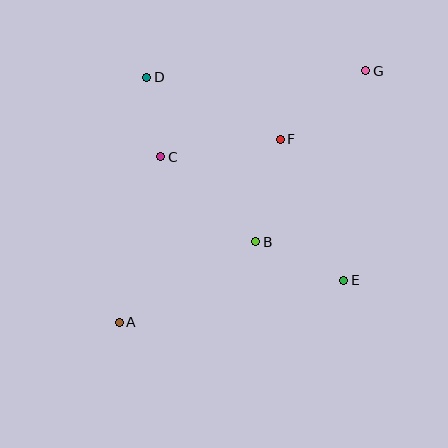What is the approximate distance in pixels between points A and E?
The distance between A and E is approximately 228 pixels.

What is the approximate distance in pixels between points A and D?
The distance between A and D is approximately 247 pixels.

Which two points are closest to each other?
Points C and D are closest to each other.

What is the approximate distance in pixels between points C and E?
The distance between C and E is approximately 221 pixels.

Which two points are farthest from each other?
Points A and G are farthest from each other.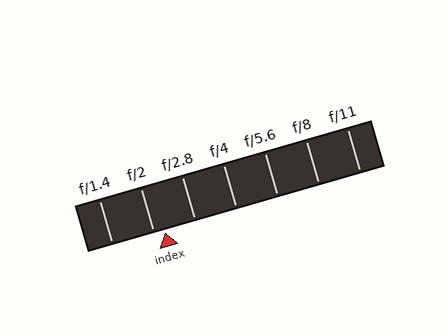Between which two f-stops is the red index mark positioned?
The index mark is between f/2 and f/2.8.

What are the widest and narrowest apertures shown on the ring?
The widest aperture shown is f/1.4 and the narrowest is f/11.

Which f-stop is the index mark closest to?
The index mark is closest to f/2.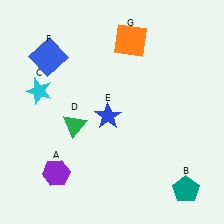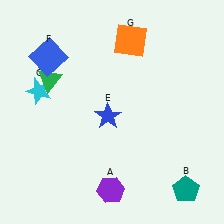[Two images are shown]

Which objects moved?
The objects that moved are: the purple hexagon (A), the green triangle (D).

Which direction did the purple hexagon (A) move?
The purple hexagon (A) moved right.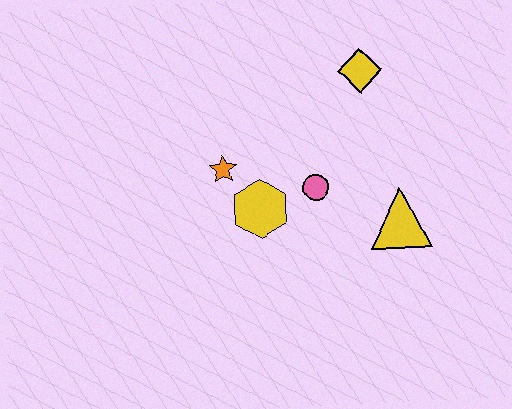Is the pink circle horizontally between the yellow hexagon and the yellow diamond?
Yes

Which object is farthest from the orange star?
The yellow triangle is farthest from the orange star.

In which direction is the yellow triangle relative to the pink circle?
The yellow triangle is to the right of the pink circle.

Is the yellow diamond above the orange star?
Yes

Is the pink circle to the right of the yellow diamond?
No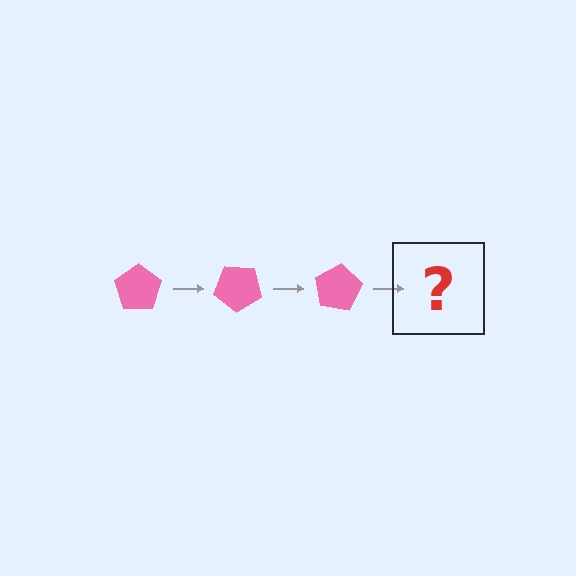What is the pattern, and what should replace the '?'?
The pattern is that the pentagon rotates 40 degrees each step. The '?' should be a pink pentagon rotated 120 degrees.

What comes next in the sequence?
The next element should be a pink pentagon rotated 120 degrees.